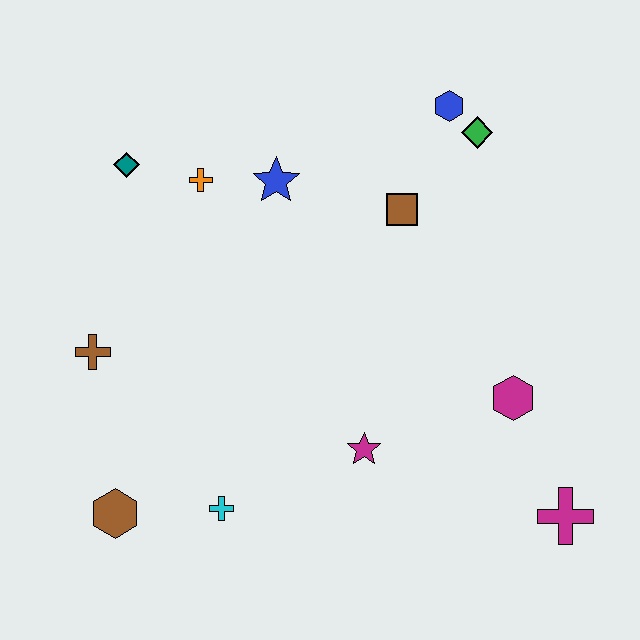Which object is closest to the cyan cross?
The brown hexagon is closest to the cyan cross.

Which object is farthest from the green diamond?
The brown hexagon is farthest from the green diamond.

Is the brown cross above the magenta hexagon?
Yes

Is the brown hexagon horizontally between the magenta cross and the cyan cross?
No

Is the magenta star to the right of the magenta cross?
No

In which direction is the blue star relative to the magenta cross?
The blue star is above the magenta cross.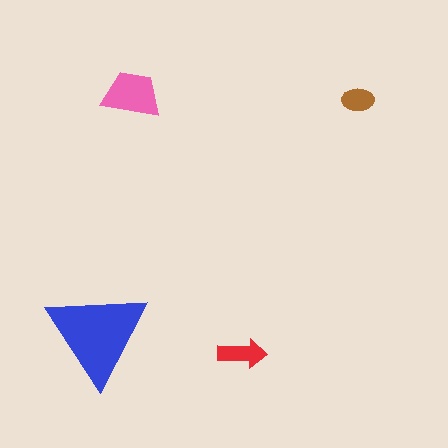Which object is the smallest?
The brown ellipse.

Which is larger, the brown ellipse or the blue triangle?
The blue triangle.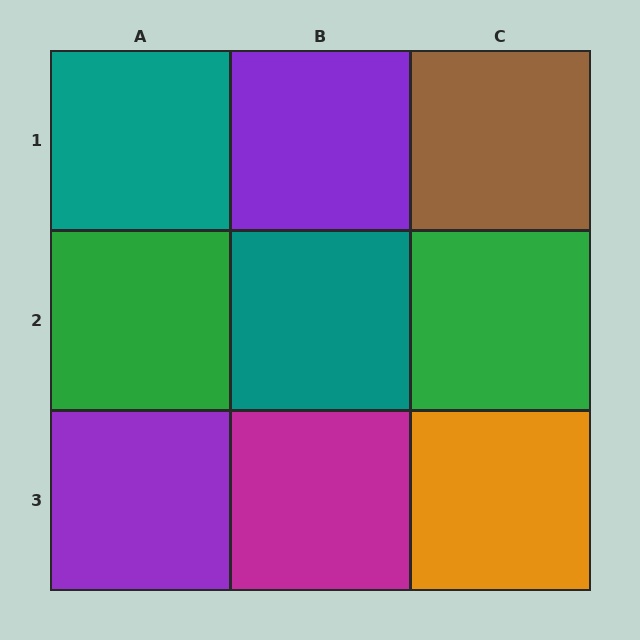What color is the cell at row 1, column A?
Teal.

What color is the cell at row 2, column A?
Green.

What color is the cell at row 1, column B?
Purple.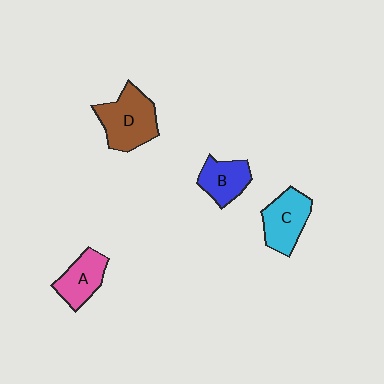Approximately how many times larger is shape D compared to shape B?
Approximately 1.5 times.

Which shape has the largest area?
Shape D (brown).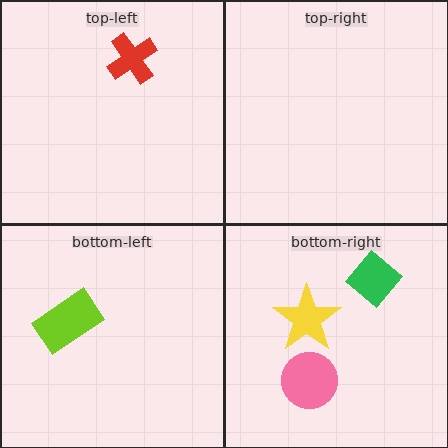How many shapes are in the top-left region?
1.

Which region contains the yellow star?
The bottom-right region.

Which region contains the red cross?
The top-left region.